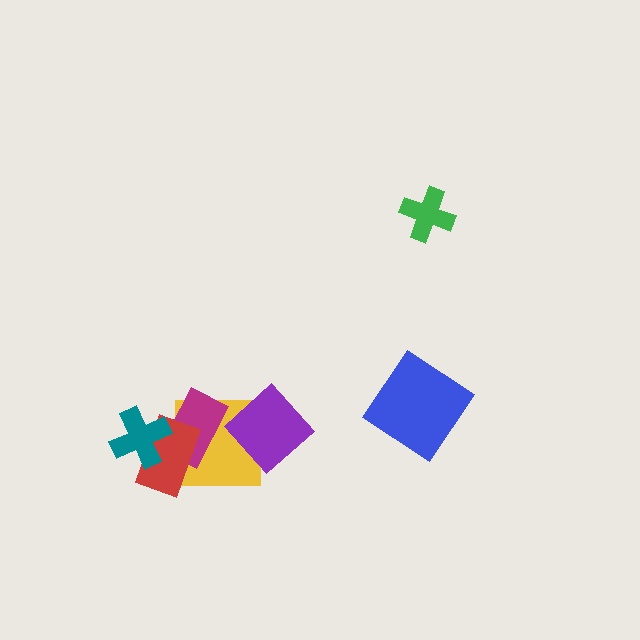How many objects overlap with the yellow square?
3 objects overlap with the yellow square.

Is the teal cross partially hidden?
No, no other shape covers it.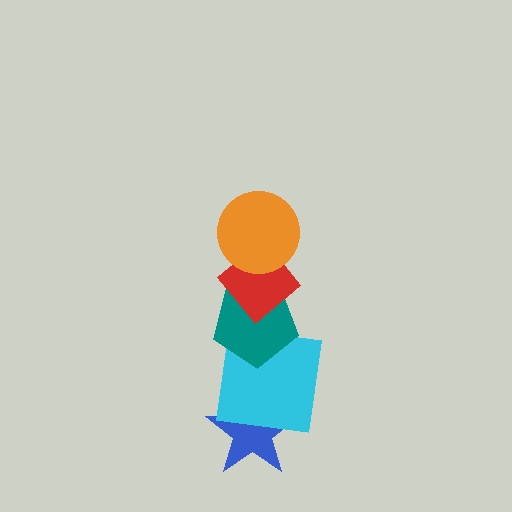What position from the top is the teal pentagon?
The teal pentagon is 3rd from the top.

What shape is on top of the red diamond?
The orange circle is on top of the red diamond.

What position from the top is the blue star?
The blue star is 5th from the top.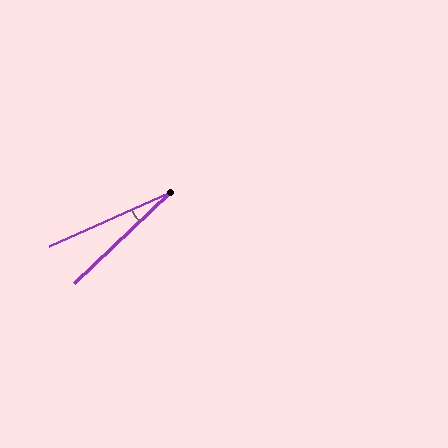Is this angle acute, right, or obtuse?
It is acute.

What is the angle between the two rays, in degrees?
Approximately 19 degrees.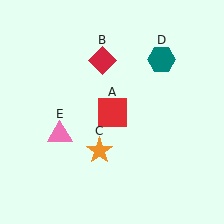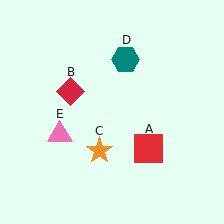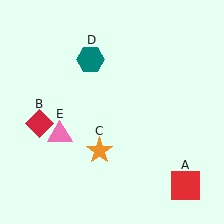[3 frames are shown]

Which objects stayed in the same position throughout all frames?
Orange star (object C) and pink triangle (object E) remained stationary.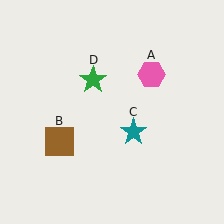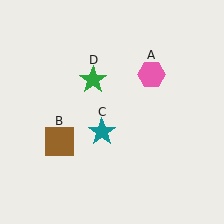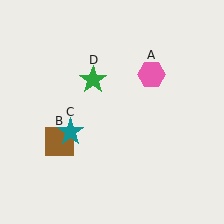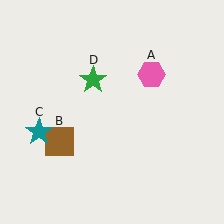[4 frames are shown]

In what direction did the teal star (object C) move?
The teal star (object C) moved left.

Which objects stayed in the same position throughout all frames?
Pink hexagon (object A) and brown square (object B) and green star (object D) remained stationary.